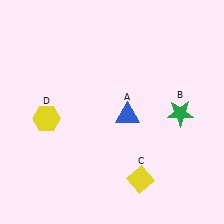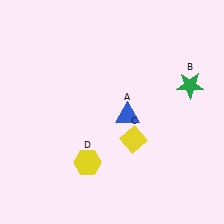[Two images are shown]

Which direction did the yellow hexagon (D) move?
The yellow hexagon (D) moved down.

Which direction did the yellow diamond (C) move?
The yellow diamond (C) moved up.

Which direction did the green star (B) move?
The green star (B) moved up.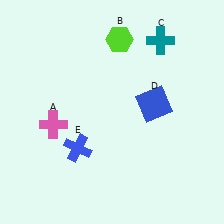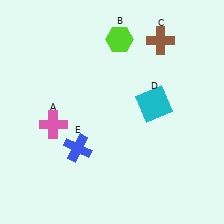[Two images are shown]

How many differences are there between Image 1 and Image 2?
There are 2 differences between the two images.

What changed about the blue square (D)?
In Image 1, D is blue. In Image 2, it changed to cyan.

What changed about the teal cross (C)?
In Image 1, C is teal. In Image 2, it changed to brown.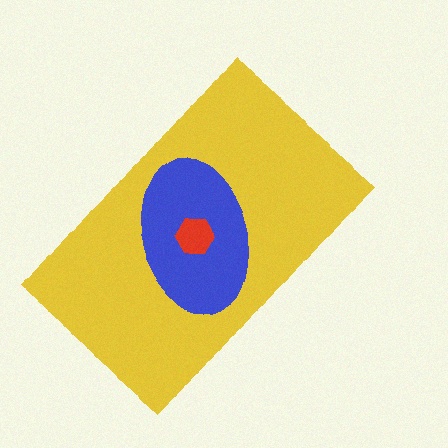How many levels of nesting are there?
3.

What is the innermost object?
The red hexagon.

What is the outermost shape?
The yellow rectangle.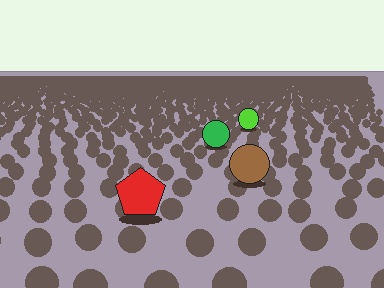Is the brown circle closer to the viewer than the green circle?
Yes. The brown circle is closer — you can tell from the texture gradient: the ground texture is coarser near it.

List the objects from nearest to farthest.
From nearest to farthest: the red pentagon, the brown circle, the green circle, the lime circle.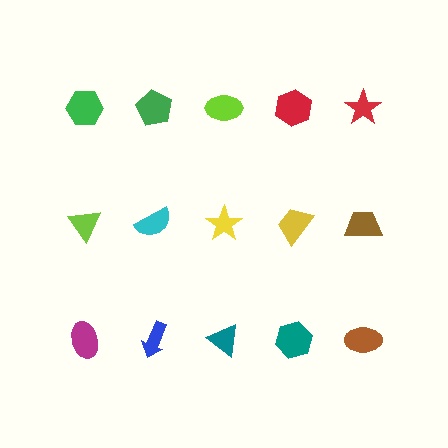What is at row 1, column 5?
A red star.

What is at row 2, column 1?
A lime triangle.